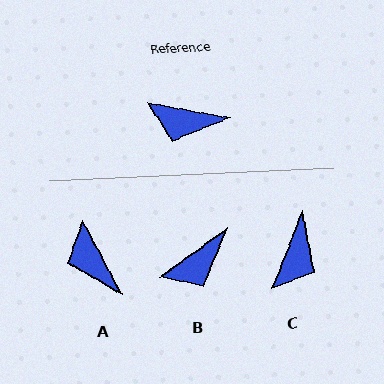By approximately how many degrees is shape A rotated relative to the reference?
Approximately 51 degrees clockwise.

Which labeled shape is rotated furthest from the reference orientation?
C, about 80 degrees away.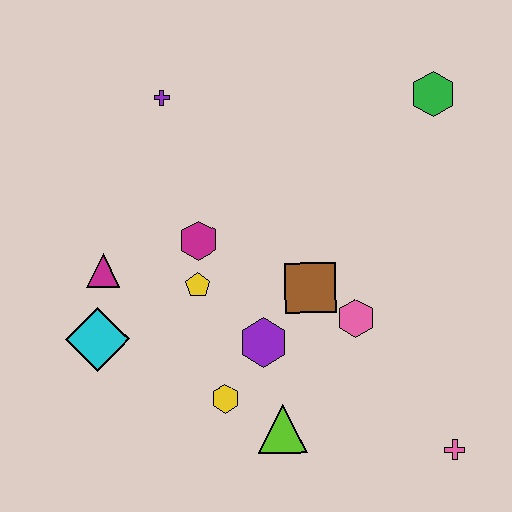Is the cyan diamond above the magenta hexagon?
No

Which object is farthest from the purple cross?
The pink cross is farthest from the purple cross.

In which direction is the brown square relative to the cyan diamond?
The brown square is to the right of the cyan diamond.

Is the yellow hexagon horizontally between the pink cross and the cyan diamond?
Yes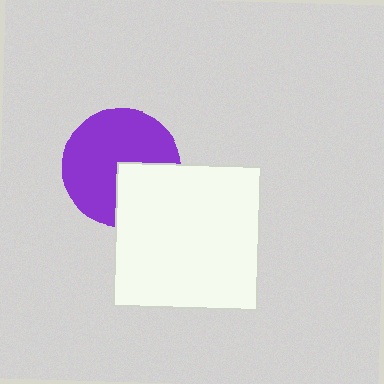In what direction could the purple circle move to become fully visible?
The purple circle could move toward the upper-left. That would shift it out from behind the white square entirely.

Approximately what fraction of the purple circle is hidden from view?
Roughly 31% of the purple circle is hidden behind the white square.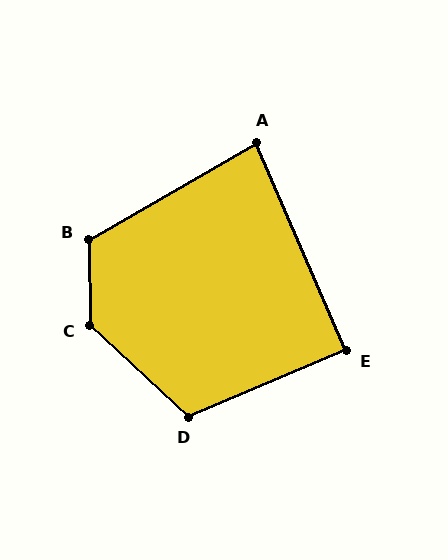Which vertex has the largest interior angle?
C, at approximately 134 degrees.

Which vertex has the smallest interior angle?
A, at approximately 83 degrees.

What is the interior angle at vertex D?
Approximately 114 degrees (obtuse).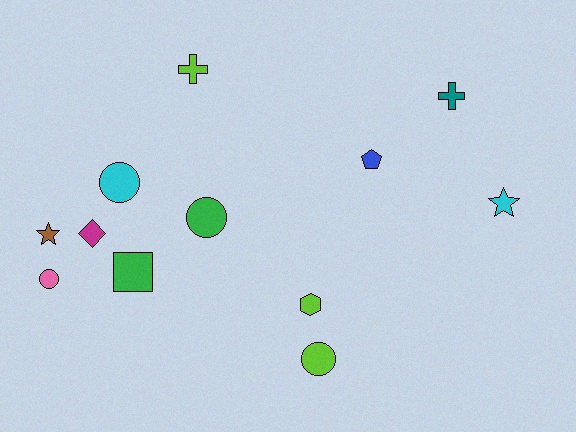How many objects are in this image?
There are 12 objects.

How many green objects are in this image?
There are 2 green objects.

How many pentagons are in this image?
There is 1 pentagon.